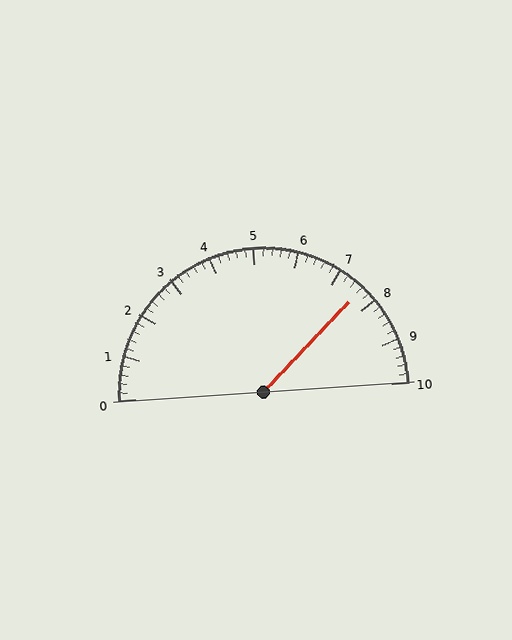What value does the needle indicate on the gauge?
The needle indicates approximately 7.6.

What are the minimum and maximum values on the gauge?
The gauge ranges from 0 to 10.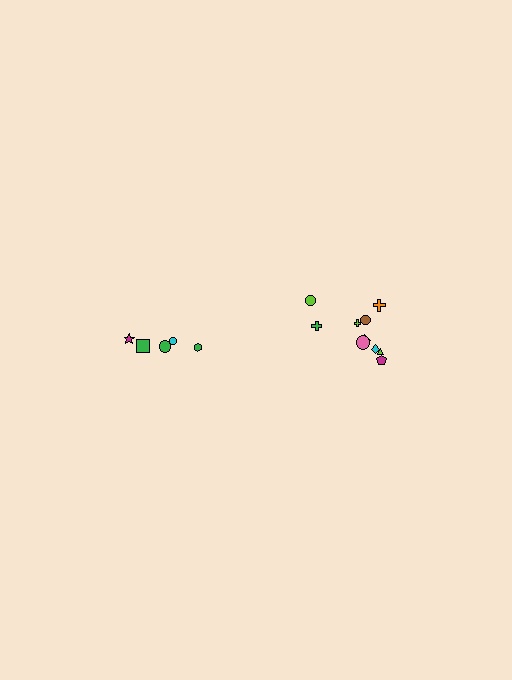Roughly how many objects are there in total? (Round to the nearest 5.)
Roughly 15 objects in total.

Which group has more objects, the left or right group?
The right group.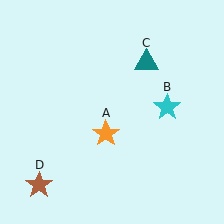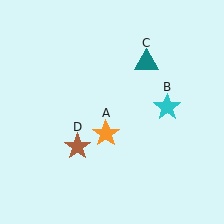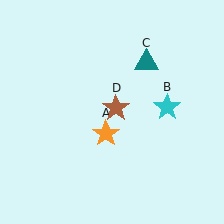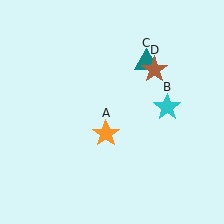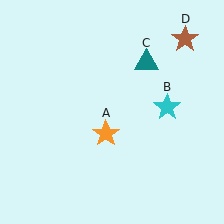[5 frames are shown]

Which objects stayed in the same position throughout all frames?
Orange star (object A) and cyan star (object B) and teal triangle (object C) remained stationary.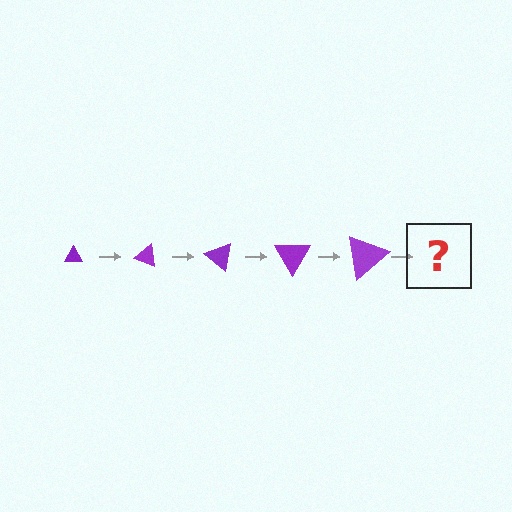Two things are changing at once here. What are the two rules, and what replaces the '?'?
The two rules are that the triangle grows larger each step and it rotates 20 degrees each step. The '?' should be a triangle, larger than the previous one and rotated 100 degrees from the start.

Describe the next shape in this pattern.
It should be a triangle, larger than the previous one and rotated 100 degrees from the start.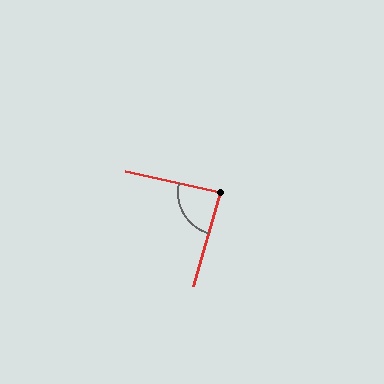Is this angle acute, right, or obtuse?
It is approximately a right angle.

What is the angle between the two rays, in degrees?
Approximately 86 degrees.